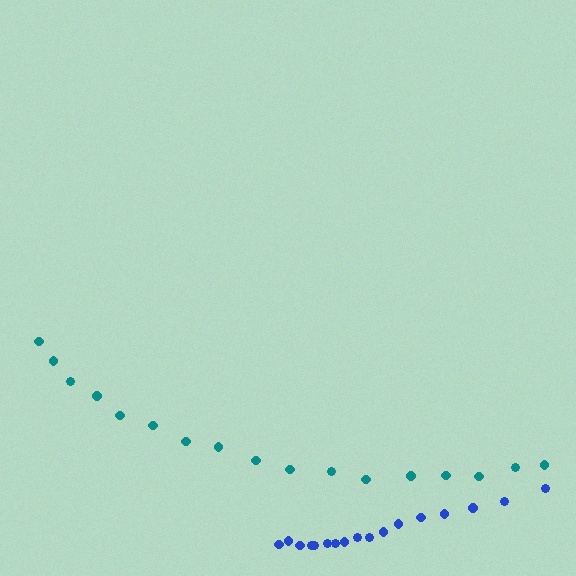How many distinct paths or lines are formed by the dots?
There are 2 distinct paths.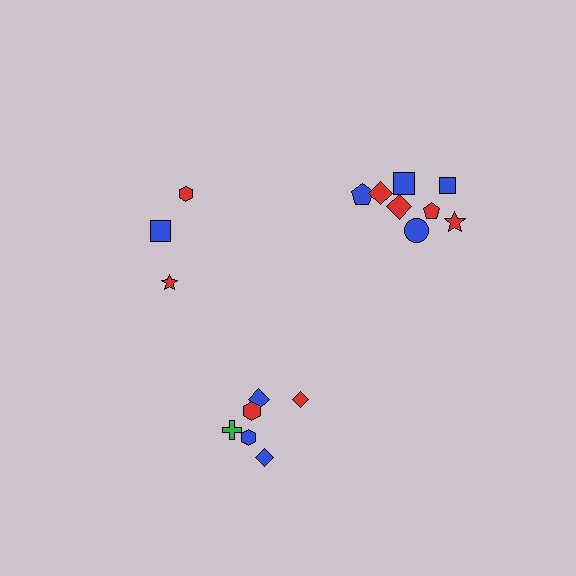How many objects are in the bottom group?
There are 6 objects.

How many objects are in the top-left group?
There are 4 objects.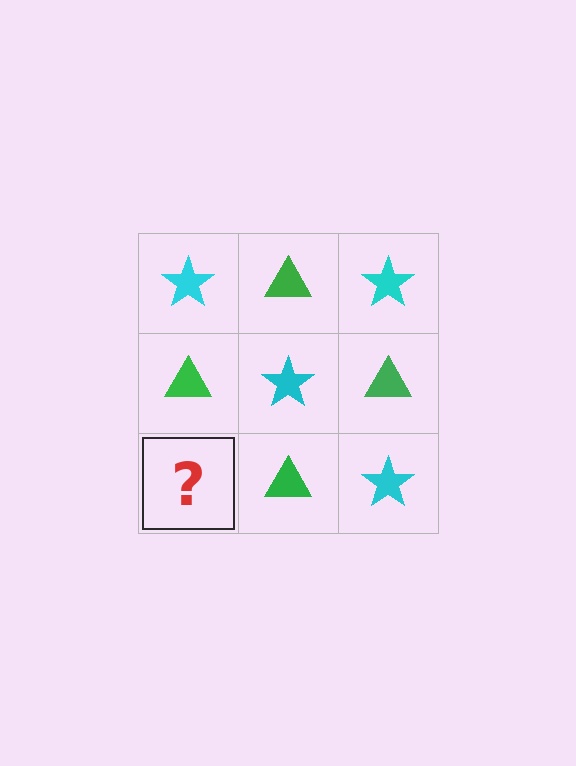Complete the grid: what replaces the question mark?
The question mark should be replaced with a cyan star.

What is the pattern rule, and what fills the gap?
The rule is that it alternates cyan star and green triangle in a checkerboard pattern. The gap should be filled with a cyan star.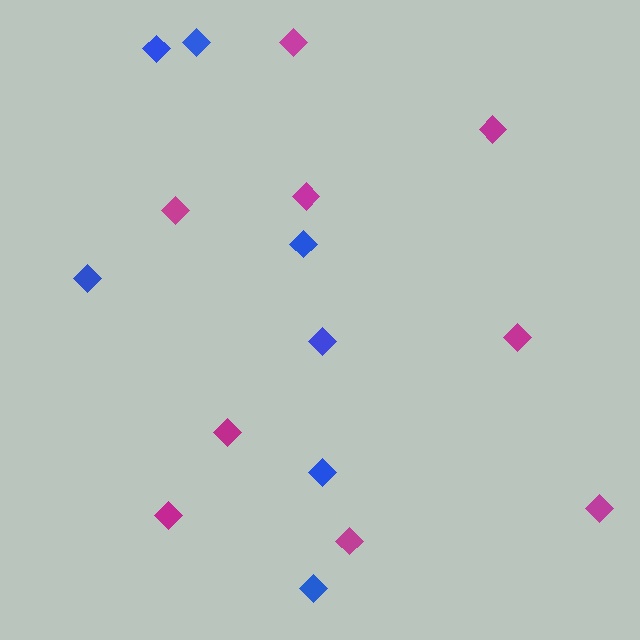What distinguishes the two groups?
There are 2 groups: one group of blue diamonds (7) and one group of magenta diamonds (9).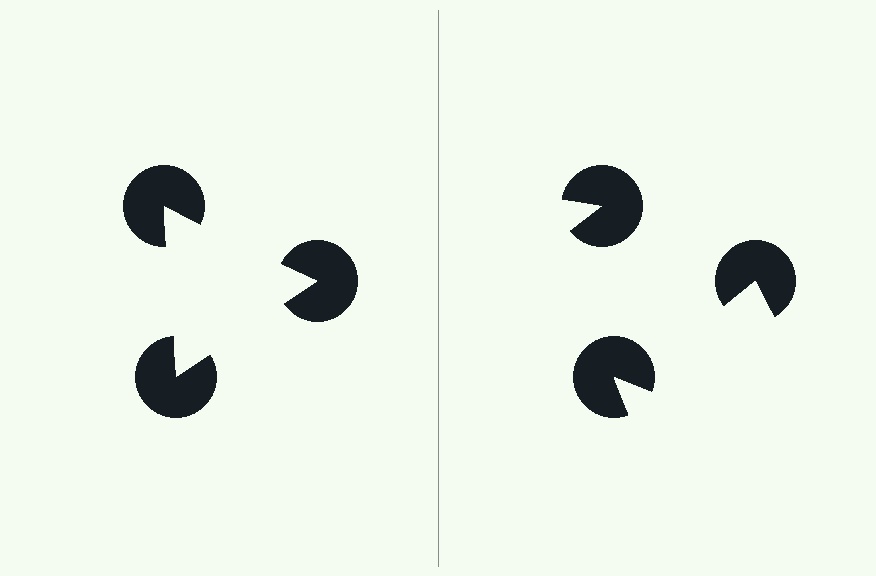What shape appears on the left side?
An illusory triangle.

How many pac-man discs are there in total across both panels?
6 — 3 on each side.